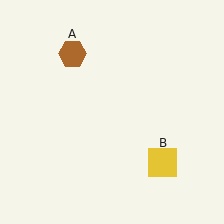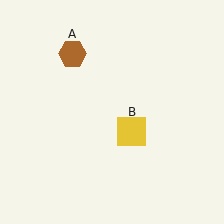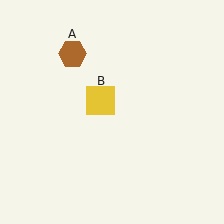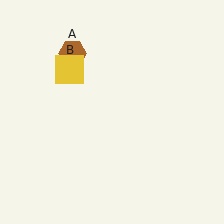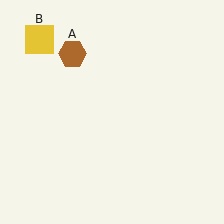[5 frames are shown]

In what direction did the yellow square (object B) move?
The yellow square (object B) moved up and to the left.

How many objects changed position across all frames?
1 object changed position: yellow square (object B).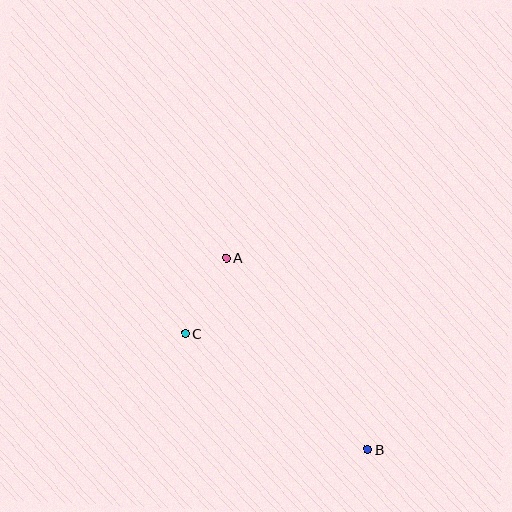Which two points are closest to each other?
Points A and C are closest to each other.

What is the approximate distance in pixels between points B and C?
The distance between B and C is approximately 216 pixels.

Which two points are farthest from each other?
Points A and B are farthest from each other.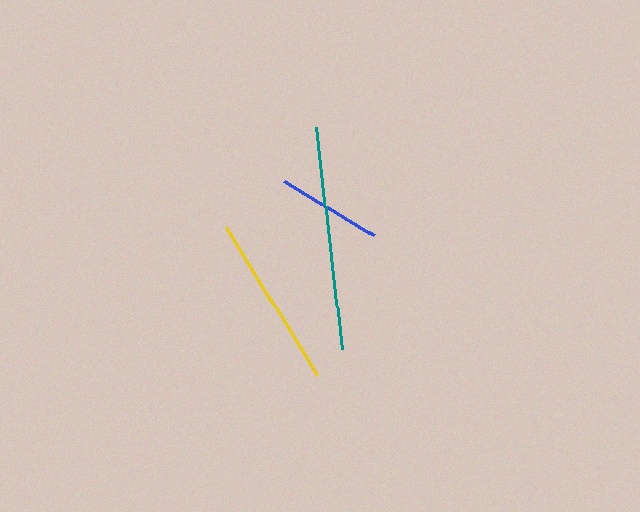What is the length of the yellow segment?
The yellow segment is approximately 174 pixels long.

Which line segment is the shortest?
The blue line is the shortest at approximately 105 pixels.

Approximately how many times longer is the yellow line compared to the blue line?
The yellow line is approximately 1.7 times the length of the blue line.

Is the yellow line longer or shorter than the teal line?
The teal line is longer than the yellow line.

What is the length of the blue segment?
The blue segment is approximately 105 pixels long.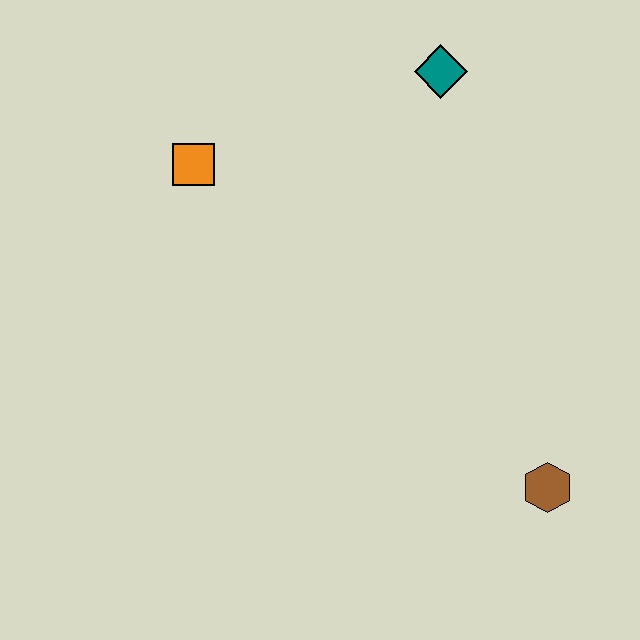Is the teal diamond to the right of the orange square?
Yes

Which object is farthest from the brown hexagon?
The orange square is farthest from the brown hexagon.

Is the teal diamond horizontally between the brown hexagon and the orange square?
Yes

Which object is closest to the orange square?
The teal diamond is closest to the orange square.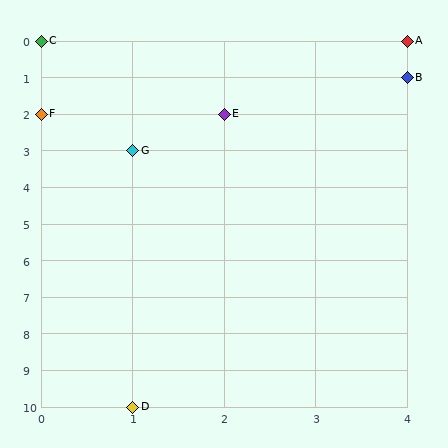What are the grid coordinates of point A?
Point A is at grid coordinates (4, 0).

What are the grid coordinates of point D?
Point D is at grid coordinates (1, 10).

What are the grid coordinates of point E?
Point E is at grid coordinates (2, 2).